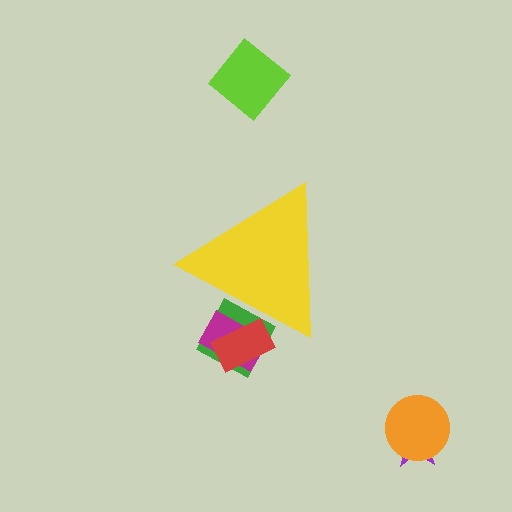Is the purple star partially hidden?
No, the purple star is fully visible.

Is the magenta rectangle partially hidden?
Yes, the magenta rectangle is partially hidden behind the yellow triangle.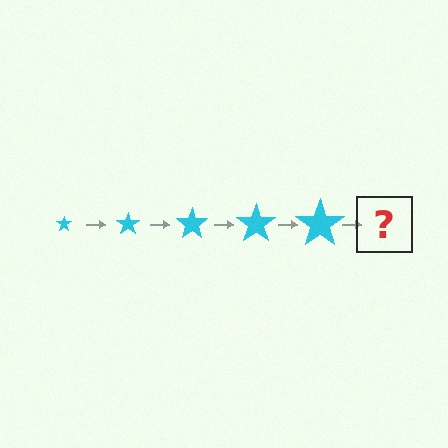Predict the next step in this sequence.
The next step is a cyan star, larger than the previous one.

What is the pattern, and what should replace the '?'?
The pattern is that the star gets progressively larger each step. The '?' should be a cyan star, larger than the previous one.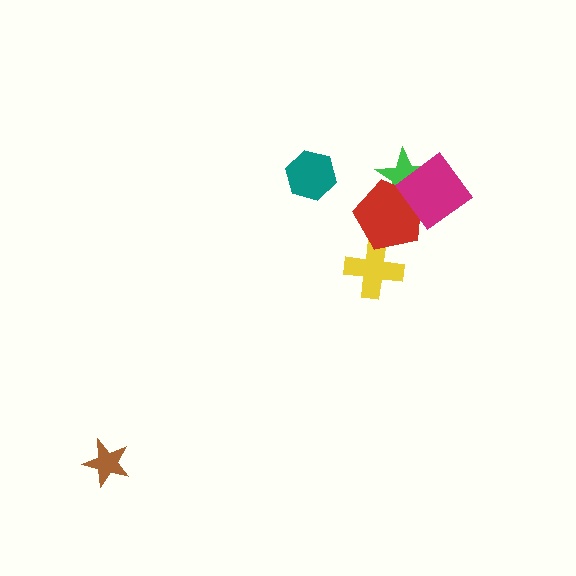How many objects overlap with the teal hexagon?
0 objects overlap with the teal hexagon.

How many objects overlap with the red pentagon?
3 objects overlap with the red pentagon.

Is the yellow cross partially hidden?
Yes, it is partially covered by another shape.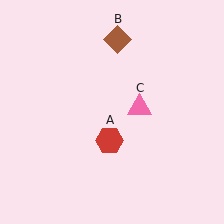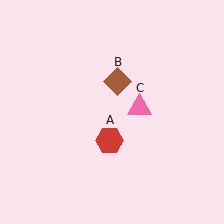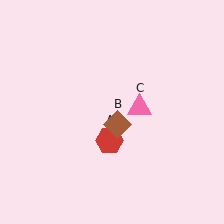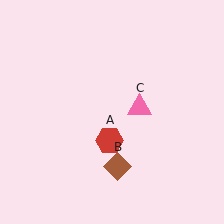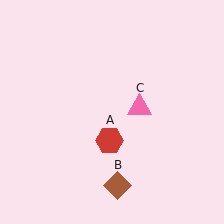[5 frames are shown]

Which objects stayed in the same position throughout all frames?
Red hexagon (object A) and pink triangle (object C) remained stationary.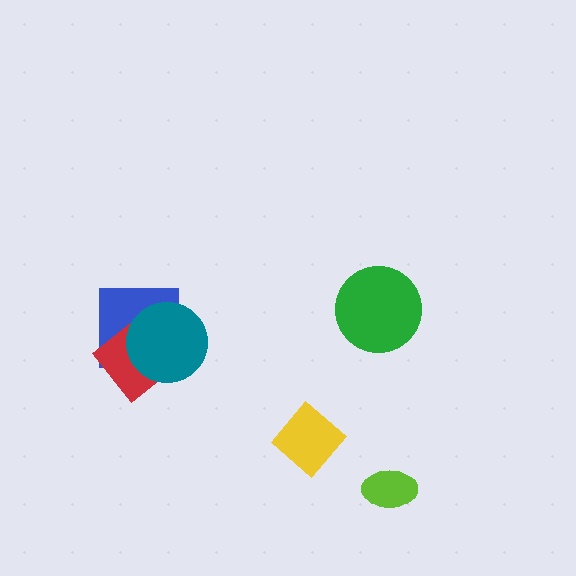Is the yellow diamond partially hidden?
No, no other shape covers it.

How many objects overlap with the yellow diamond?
0 objects overlap with the yellow diamond.